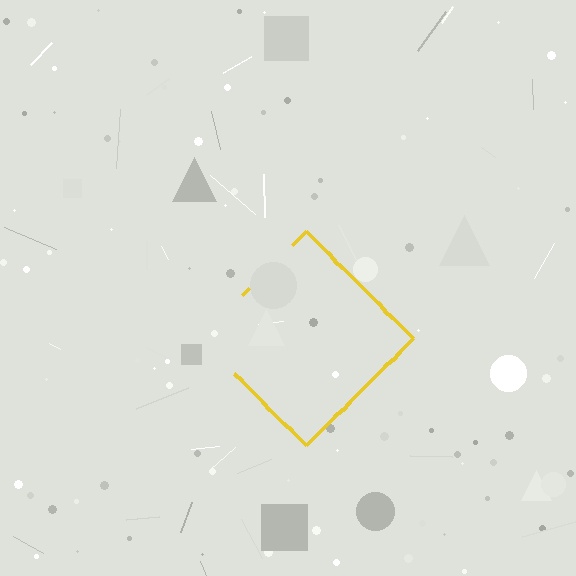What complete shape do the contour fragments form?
The contour fragments form a diamond.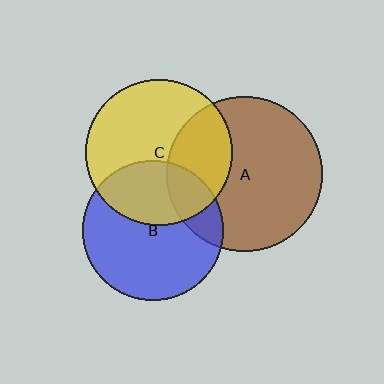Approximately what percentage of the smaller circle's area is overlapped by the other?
Approximately 35%.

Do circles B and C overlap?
Yes.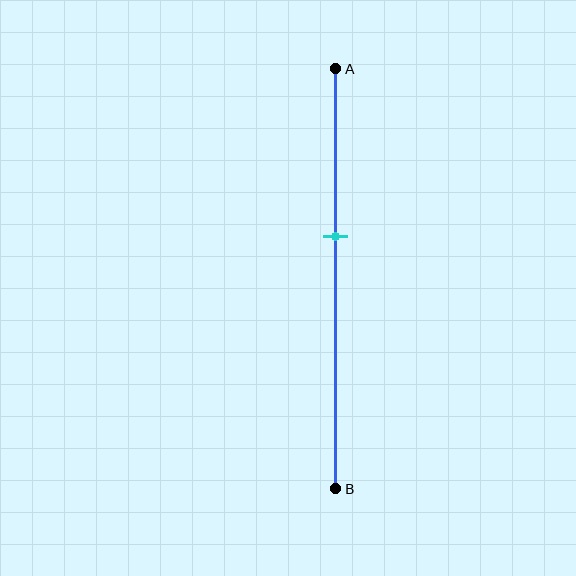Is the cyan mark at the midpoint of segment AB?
No, the mark is at about 40% from A, not at the 50% midpoint.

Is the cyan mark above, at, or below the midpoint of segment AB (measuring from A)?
The cyan mark is above the midpoint of segment AB.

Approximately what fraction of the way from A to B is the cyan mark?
The cyan mark is approximately 40% of the way from A to B.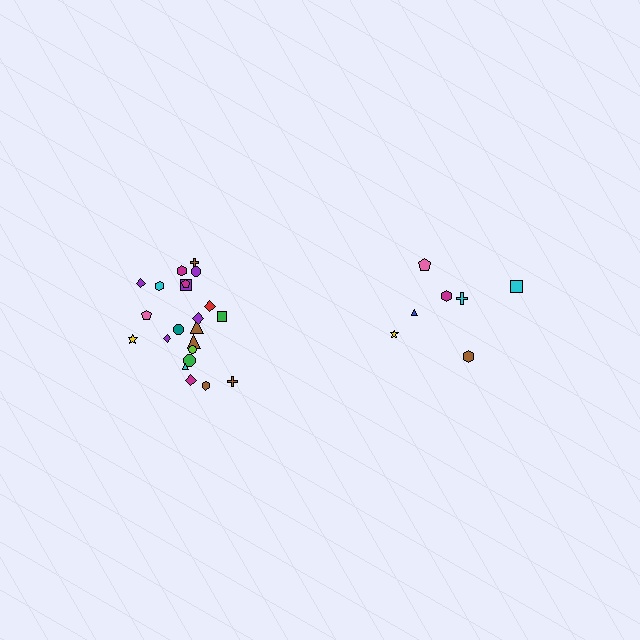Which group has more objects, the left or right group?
The left group.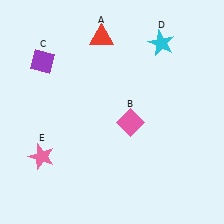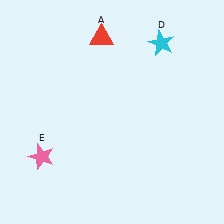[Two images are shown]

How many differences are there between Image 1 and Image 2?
There are 2 differences between the two images.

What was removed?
The purple diamond (C), the pink diamond (B) were removed in Image 2.